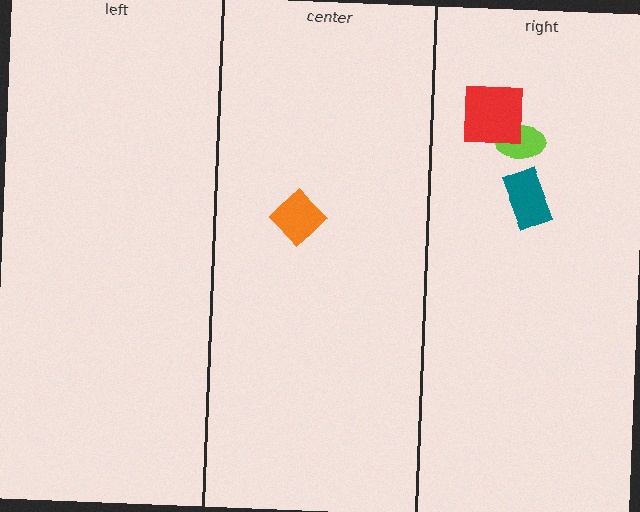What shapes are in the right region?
The teal rectangle, the lime ellipse, the red square.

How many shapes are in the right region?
3.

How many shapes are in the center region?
1.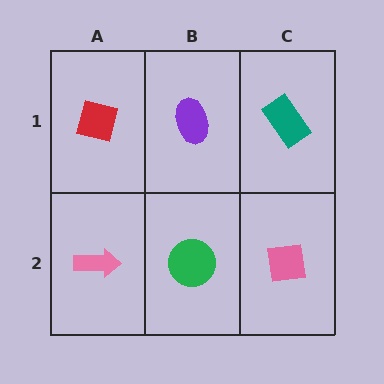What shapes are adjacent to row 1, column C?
A pink square (row 2, column C), a purple ellipse (row 1, column B).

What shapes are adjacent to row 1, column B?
A green circle (row 2, column B), a red square (row 1, column A), a teal rectangle (row 1, column C).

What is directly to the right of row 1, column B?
A teal rectangle.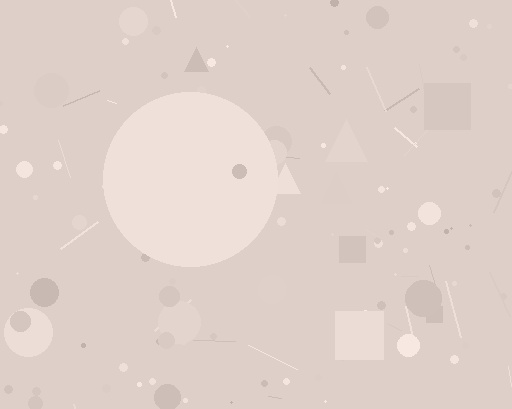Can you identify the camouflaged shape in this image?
The camouflaged shape is a circle.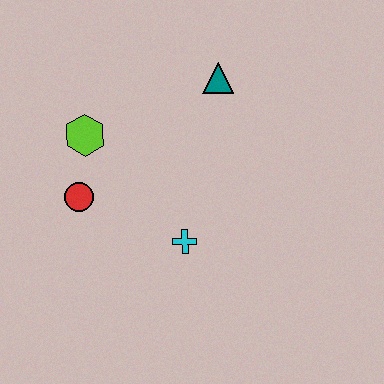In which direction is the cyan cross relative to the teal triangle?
The cyan cross is below the teal triangle.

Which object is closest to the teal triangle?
The lime hexagon is closest to the teal triangle.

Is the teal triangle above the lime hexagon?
Yes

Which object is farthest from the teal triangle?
The red circle is farthest from the teal triangle.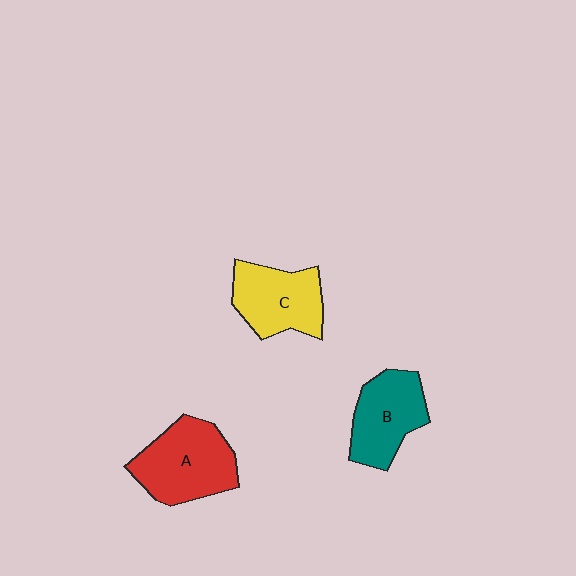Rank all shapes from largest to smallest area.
From largest to smallest: A (red), C (yellow), B (teal).